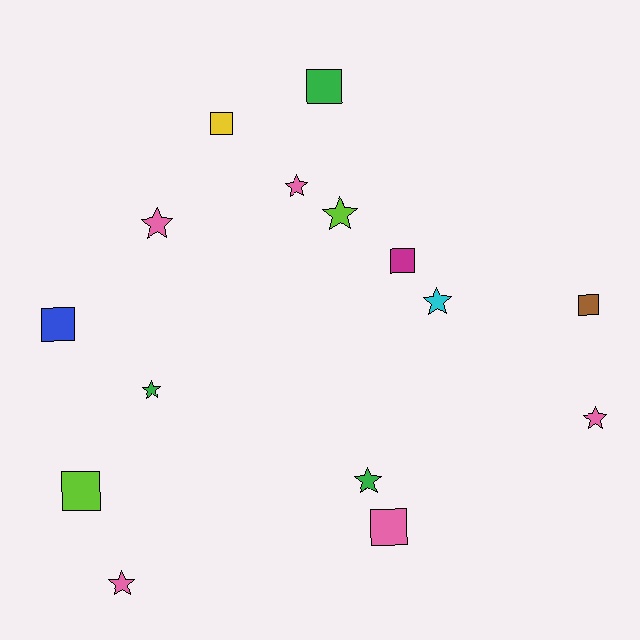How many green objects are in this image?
There are 3 green objects.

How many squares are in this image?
There are 7 squares.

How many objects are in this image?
There are 15 objects.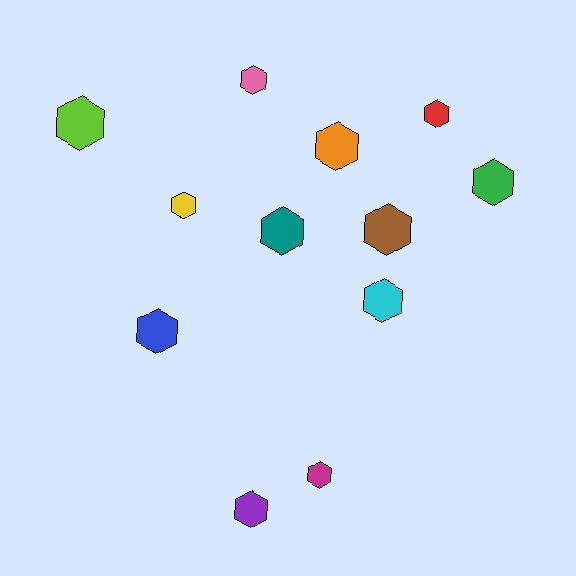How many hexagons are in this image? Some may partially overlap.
There are 12 hexagons.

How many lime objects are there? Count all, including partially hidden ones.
There is 1 lime object.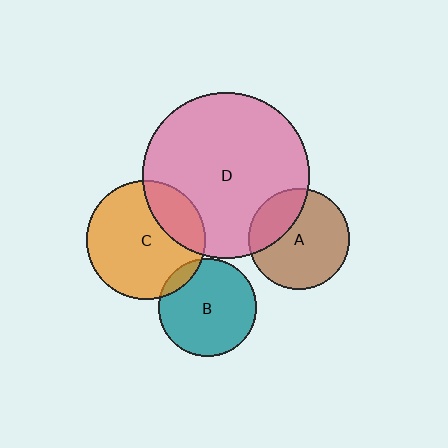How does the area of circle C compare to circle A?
Approximately 1.4 times.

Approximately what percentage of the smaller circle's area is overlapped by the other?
Approximately 10%.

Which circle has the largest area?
Circle D (pink).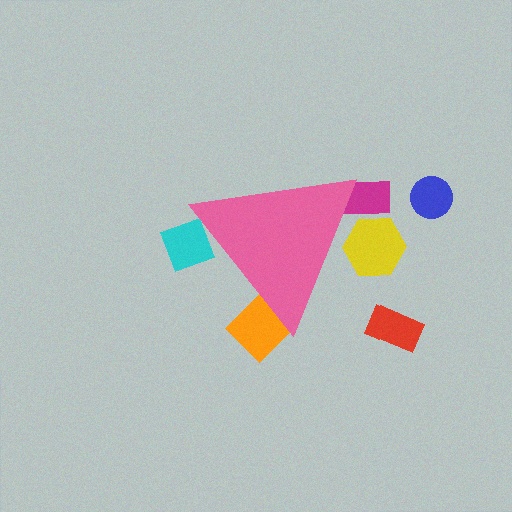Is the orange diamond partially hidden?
Yes, the orange diamond is partially hidden behind the pink triangle.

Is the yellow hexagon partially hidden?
Yes, the yellow hexagon is partially hidden behind the pink triangle.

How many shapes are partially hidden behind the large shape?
4 shapes are partially hidden.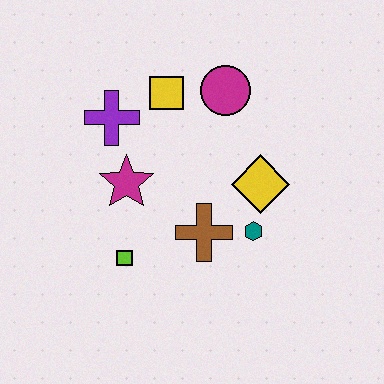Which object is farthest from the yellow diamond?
The purple cross is farthest from the yellow diamond.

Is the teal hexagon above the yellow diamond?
No